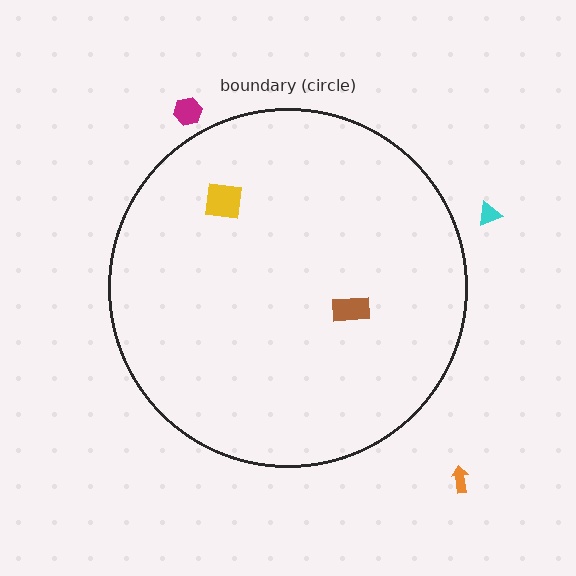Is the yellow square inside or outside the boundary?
Inside.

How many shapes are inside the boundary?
2 inside, 3 outside.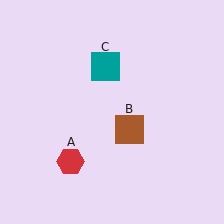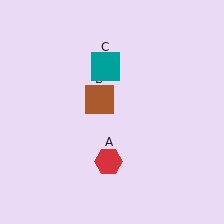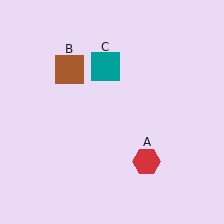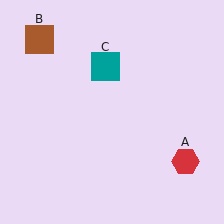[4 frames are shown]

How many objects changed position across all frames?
2 objects changed position: red hexagon (object A), brown square (object B).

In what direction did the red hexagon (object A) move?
The red hexagon (object A) moved right.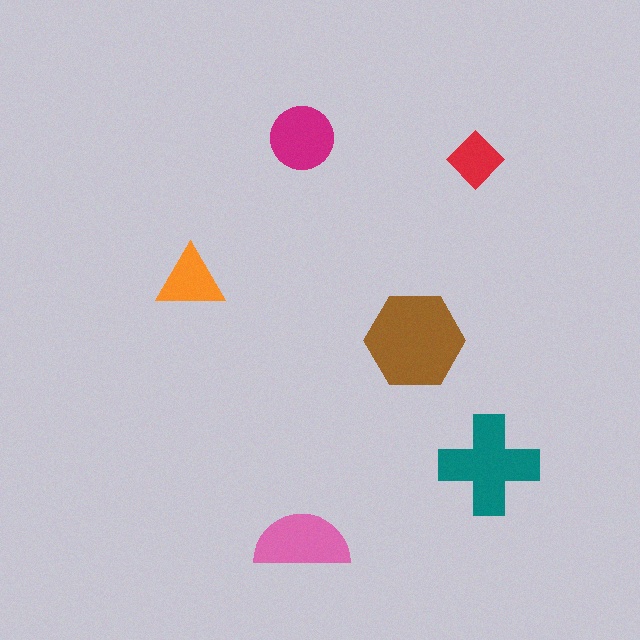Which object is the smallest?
The red diamond.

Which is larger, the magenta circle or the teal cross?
The teal cross.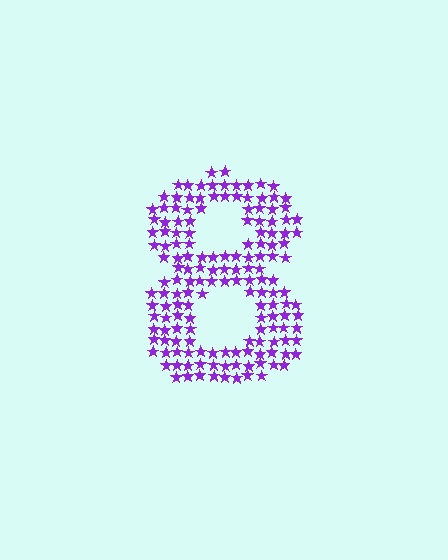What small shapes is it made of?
It is made of small stars.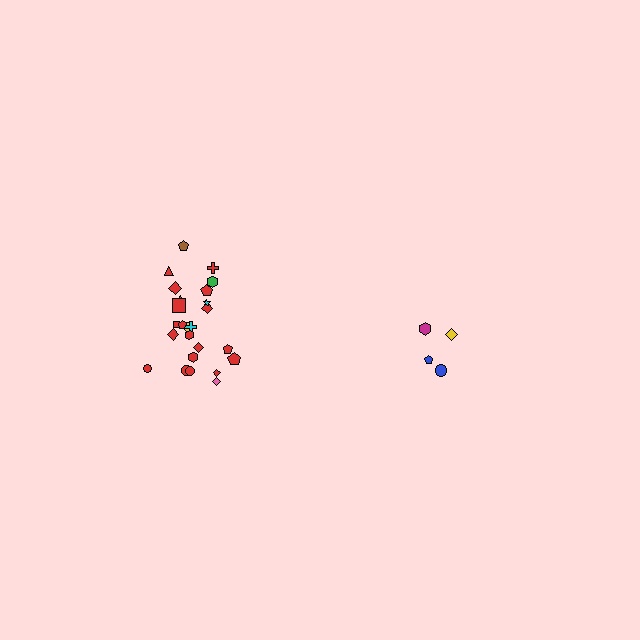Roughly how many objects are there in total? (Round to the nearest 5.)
Roughly 30 objects in total.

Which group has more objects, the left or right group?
The left group.